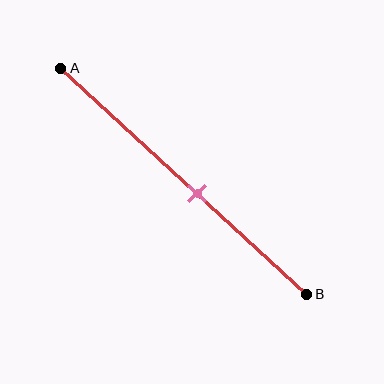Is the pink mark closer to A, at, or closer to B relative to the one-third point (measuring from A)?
The pink mark is closer to point B than the one-third point of segment AB.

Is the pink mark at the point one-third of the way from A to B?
No, the mark is at about 55% from A, not at the 33% one-third point.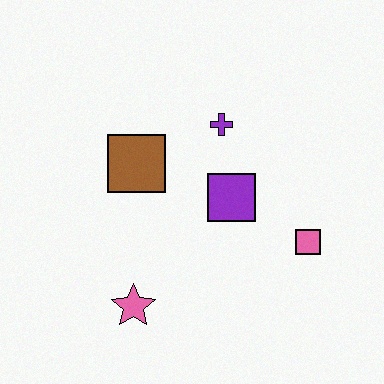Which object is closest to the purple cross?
The purple square is closest to the purple cross.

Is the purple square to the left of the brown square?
No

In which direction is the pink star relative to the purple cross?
The pink star is below the purple cross.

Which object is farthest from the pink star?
The purple cross is farthest from the pink star.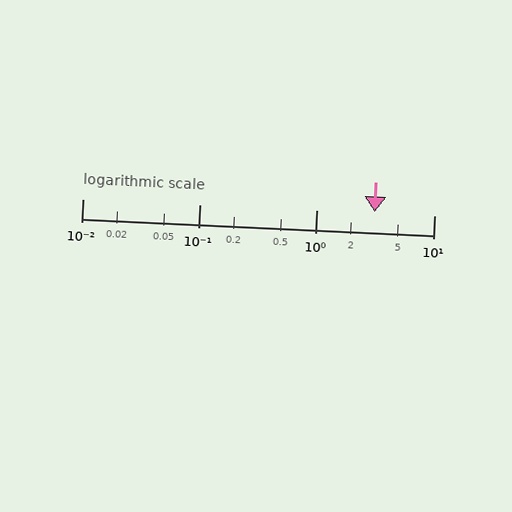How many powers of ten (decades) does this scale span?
The scale spans 3 decades, from 0.01 to 10.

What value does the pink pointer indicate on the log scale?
The pointer indicates approximately 3.1.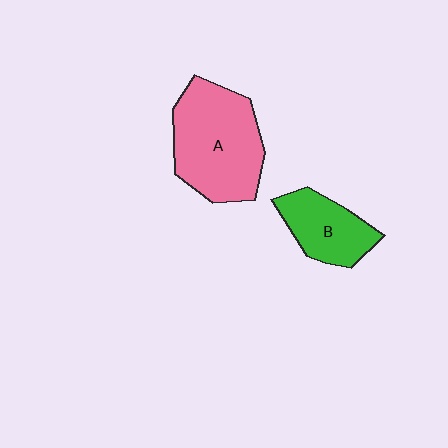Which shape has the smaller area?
Shape B (green).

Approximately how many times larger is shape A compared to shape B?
Approximately 1.8 times.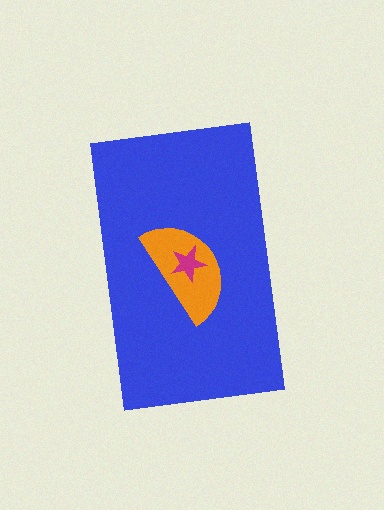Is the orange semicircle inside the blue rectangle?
Yes.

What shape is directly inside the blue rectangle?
The orange semicircle.